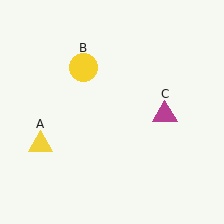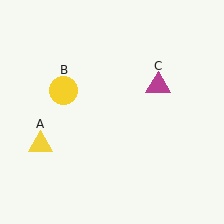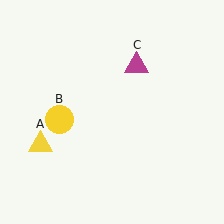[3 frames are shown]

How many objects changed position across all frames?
2 objects changed position: yellow circle (object B), magenta triangle (object C).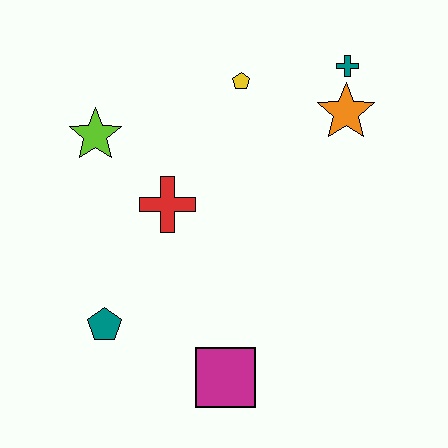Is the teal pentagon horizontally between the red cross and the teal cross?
No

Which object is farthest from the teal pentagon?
The teal cross is farthest from the teal pentagon.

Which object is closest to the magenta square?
The teal pentagon is closest to the magenta square.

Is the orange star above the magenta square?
Yes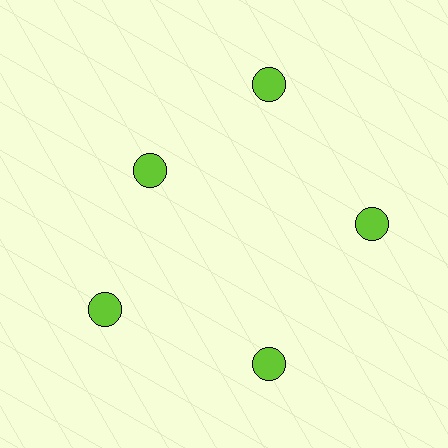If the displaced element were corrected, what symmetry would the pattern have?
It would have 5-fold rotational symmetry — the pattern would map onto itself every 72 degrees.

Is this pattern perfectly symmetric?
No. The 5 lime circles are arranged in a ring, but one element near the 10 o'clock position is pulled inward toward the center, breaking the 5-fold rotational symmetry.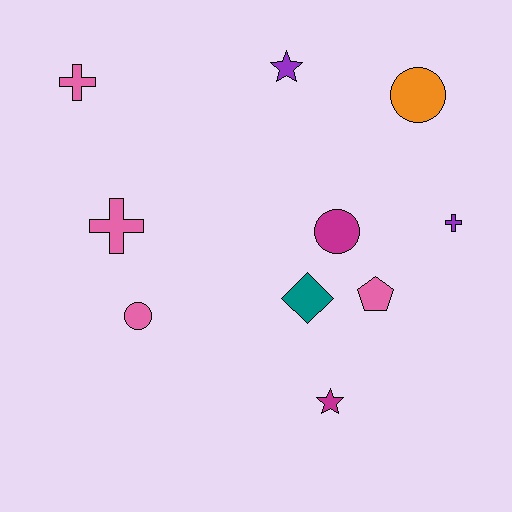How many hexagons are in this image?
There are no hexagons.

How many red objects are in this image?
There are no red objects.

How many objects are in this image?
There are 10 objects.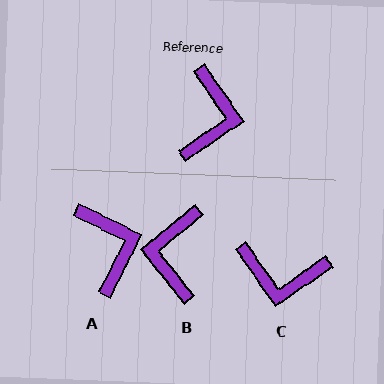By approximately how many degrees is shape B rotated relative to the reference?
Approximately 175 degrees clockwise.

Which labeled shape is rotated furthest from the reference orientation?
B, about 175 degrees away.